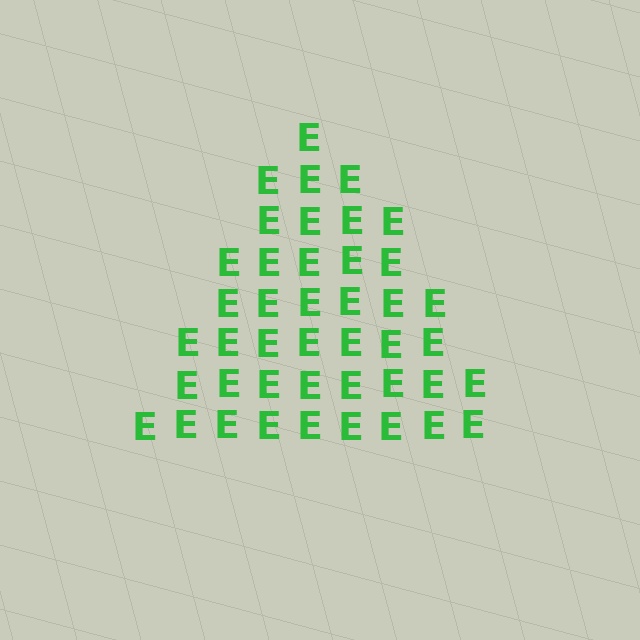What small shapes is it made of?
It is made of small letter E's.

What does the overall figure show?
The overall figure shows a triangle.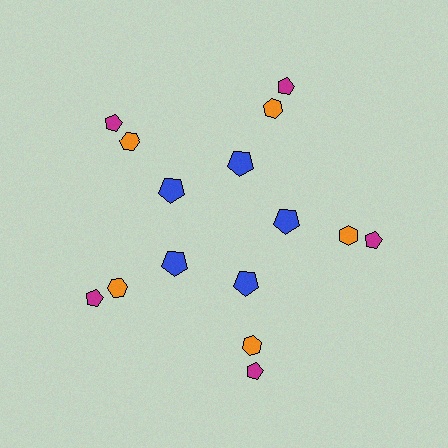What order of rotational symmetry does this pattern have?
This pattern has 5-fold rotational symmetry.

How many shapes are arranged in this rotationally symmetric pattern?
There are 15 shapes, arranged in 5 groups of 3.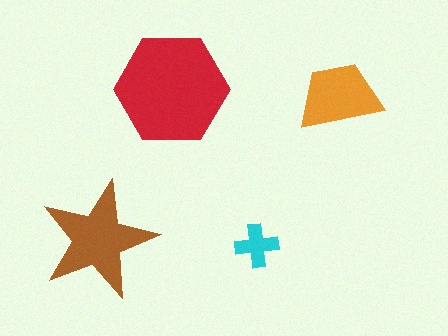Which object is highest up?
The red hexagon is topmost.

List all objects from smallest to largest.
The cyan cross, the orange trapezoid, the brown star, the red hexagon.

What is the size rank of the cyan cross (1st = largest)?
4th.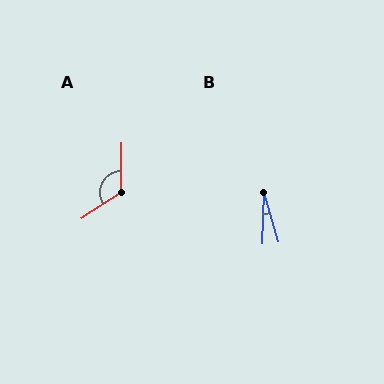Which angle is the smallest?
B, at approximately 17 degrees.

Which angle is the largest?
A, at approximately 124 degrees.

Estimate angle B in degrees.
Approximately 17 degrees.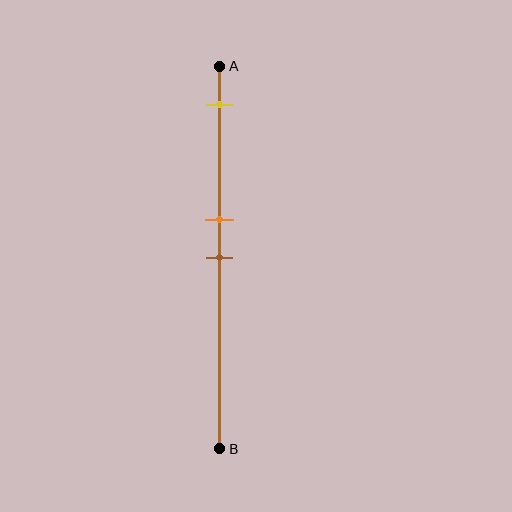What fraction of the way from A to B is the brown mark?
The brown mark is approximately 50% (0.5) of the way from A to B.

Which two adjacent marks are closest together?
The orange and brown marks are the closest adjacent pair.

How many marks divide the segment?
There are 3 marks dividing the segment.